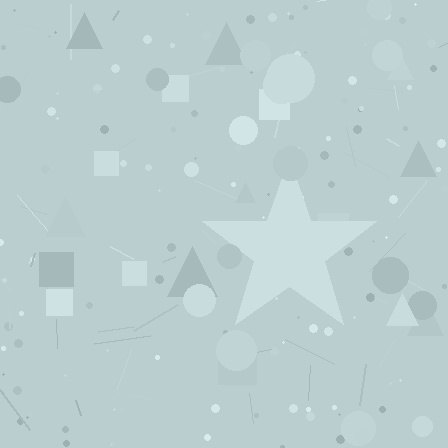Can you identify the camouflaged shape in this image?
The camouflaged shape is a star.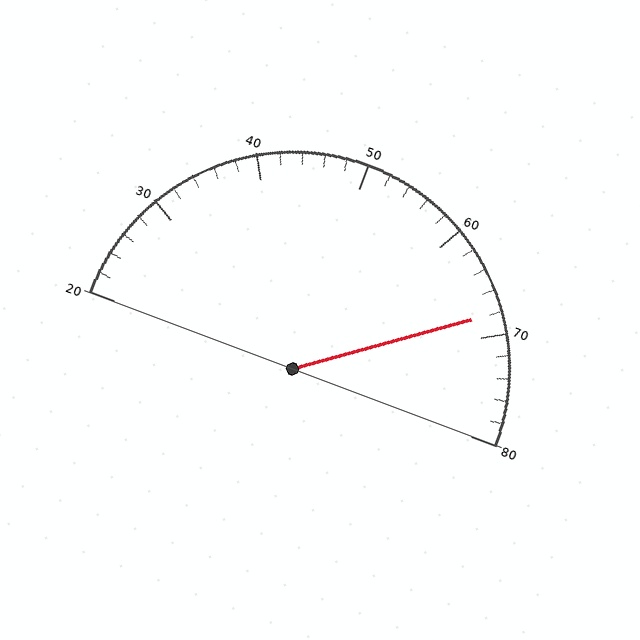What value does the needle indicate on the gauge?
The needle indicates approximately 68.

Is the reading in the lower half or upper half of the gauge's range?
The reading is in the upper half of the range (20 to 80).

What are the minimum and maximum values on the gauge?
The gauge ranges from 20 to 80.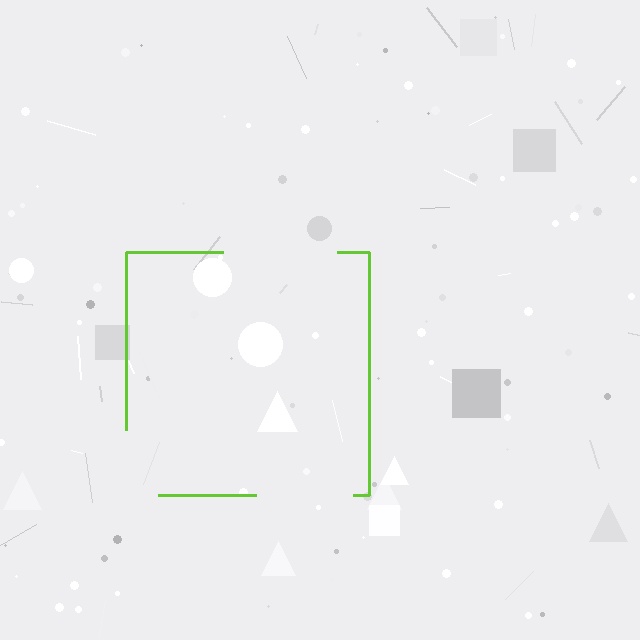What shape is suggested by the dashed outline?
The dashed outline suggests a square.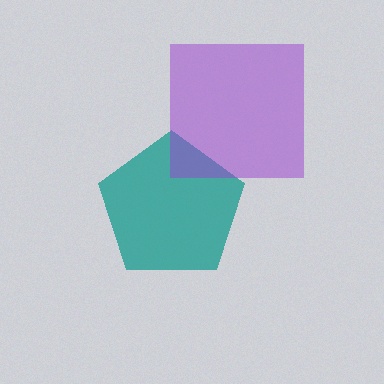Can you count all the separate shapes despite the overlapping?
Yes, there are 2 separate shapes.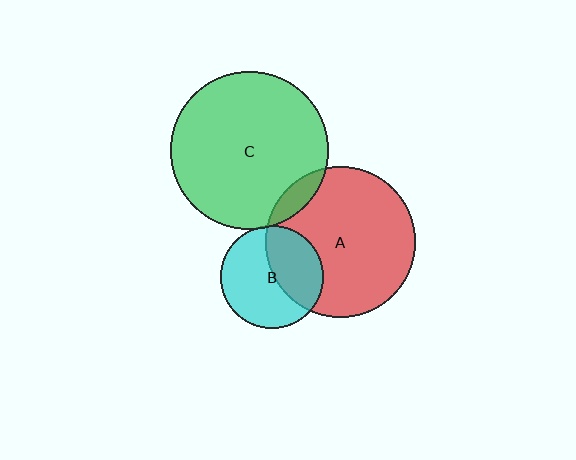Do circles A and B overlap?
Yes.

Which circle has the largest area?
Circle C (green).